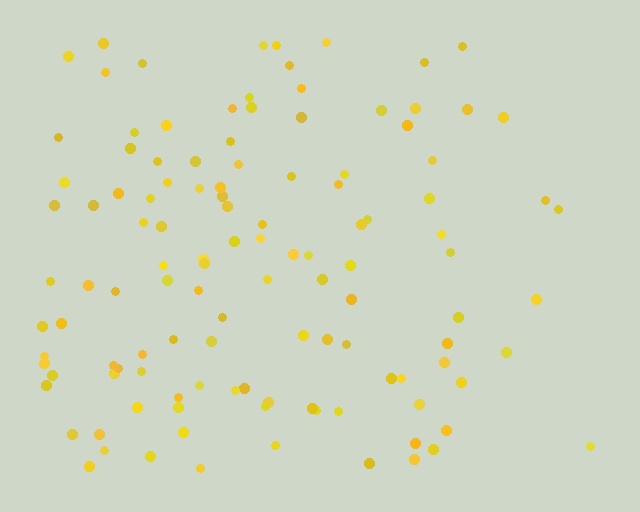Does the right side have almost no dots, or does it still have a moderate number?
Still a moderate number, just noticeably fewer than the left.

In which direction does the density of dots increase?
From right to left, with the left side densest.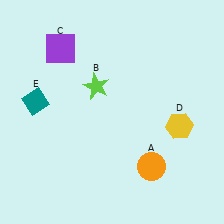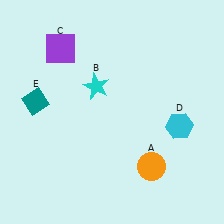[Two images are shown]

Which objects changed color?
B changed from lime to cyan. D changed from yellow to cyan.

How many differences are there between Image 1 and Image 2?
There are 2 differences between the two images.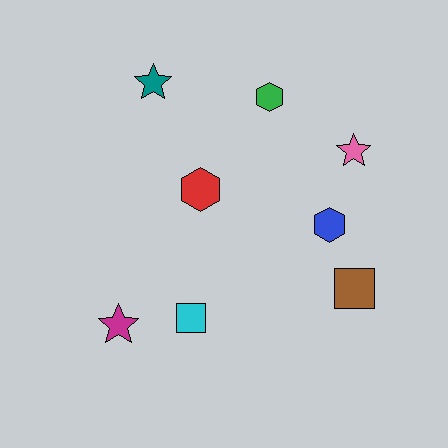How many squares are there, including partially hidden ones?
There are 2 squares.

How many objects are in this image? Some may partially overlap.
There are 8 objects.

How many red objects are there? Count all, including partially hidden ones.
There is 1 red object.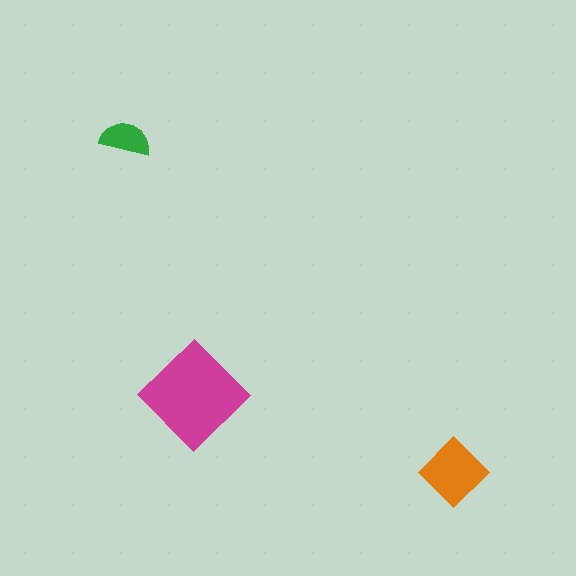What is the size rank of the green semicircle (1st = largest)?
3rd.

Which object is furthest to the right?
The orange diamond is rightmost.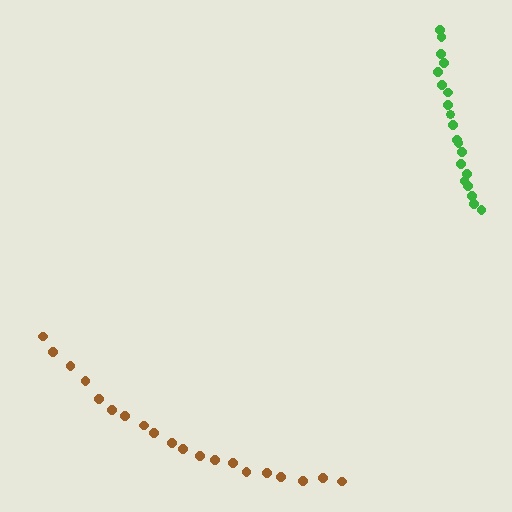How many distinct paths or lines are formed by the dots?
There are 2 distinct paths.